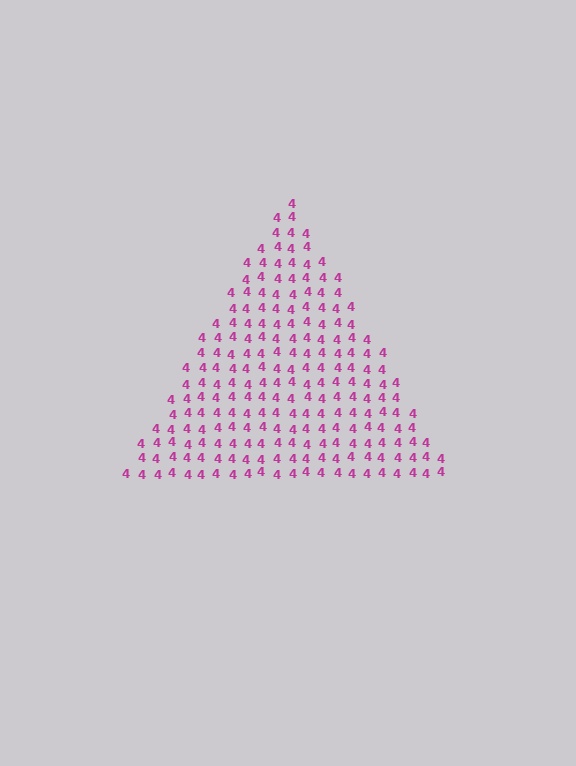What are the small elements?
The small elements are digit 4's.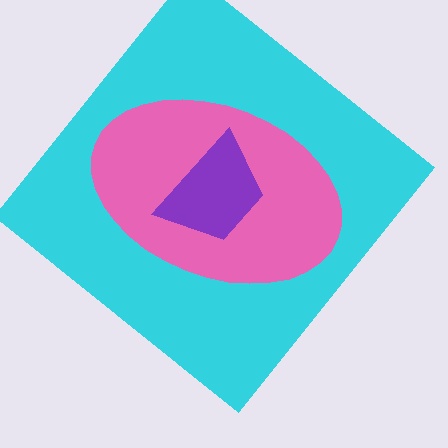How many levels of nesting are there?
3.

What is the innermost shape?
The purple trapezoid.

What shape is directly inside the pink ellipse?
The purple trapezoid.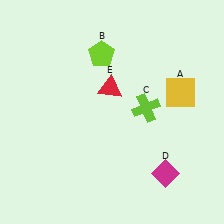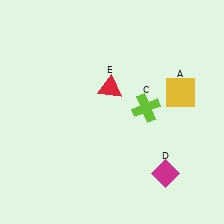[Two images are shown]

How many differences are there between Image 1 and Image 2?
There is 1 difference between the two images.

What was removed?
The lime pentagon (B) was removed in Image 2.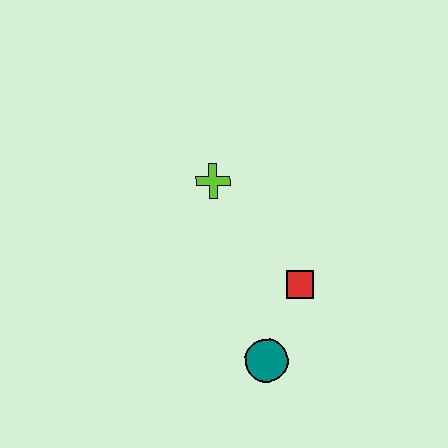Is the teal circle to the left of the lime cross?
No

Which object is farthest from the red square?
The lime cross is farthest from the red square.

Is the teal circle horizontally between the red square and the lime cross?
Yes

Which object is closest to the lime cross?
The red square is closest to the lime cross.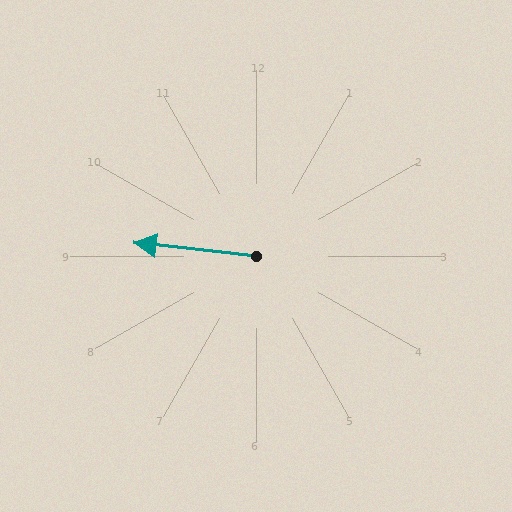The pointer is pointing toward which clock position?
Roughly 9 o'clock.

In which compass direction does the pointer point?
West.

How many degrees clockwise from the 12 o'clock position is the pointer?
Approximately 276 degrees.